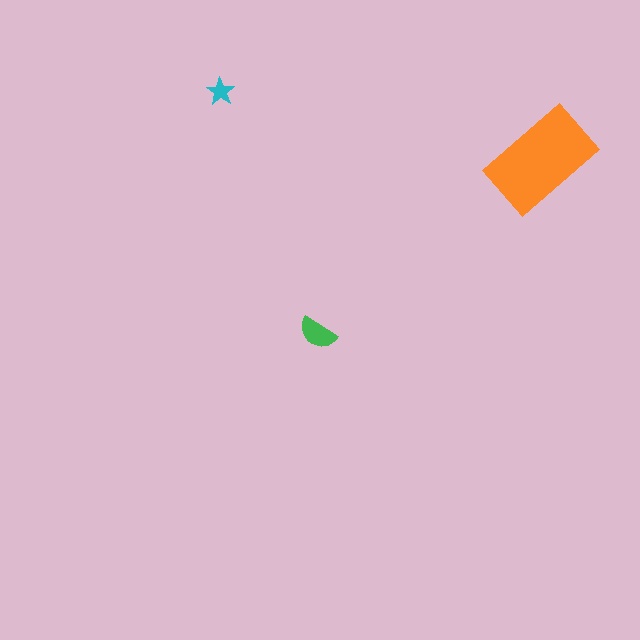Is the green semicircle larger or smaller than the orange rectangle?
Smaller.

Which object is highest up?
The cyan star is topmost.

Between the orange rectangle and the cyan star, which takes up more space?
The orange rectangle.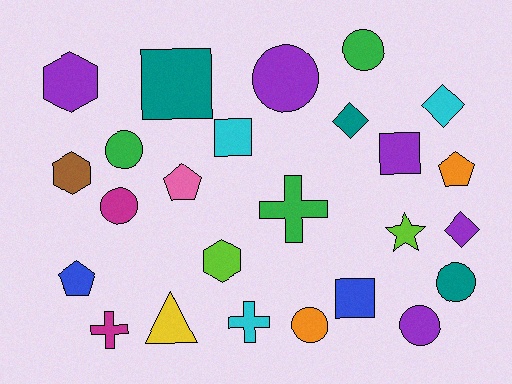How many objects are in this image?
There are 25 objects.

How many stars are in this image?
There is 1 star.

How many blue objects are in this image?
There are 2 blue objects.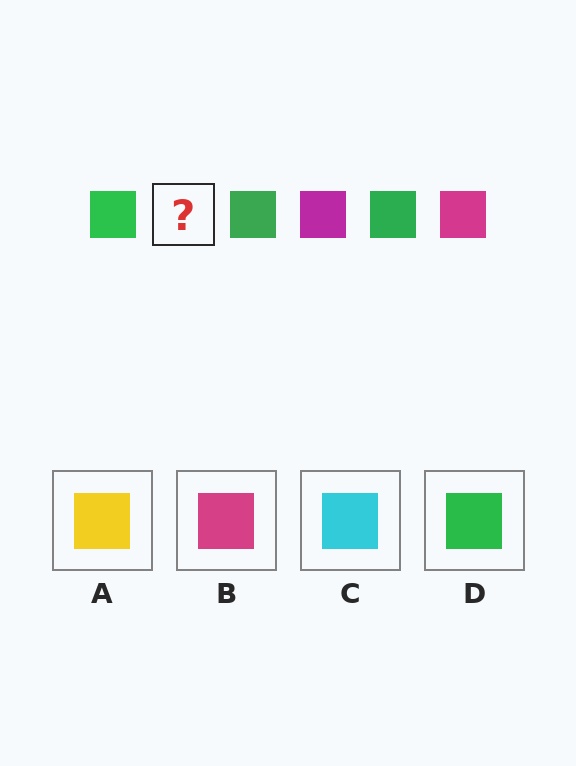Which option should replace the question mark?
Option B.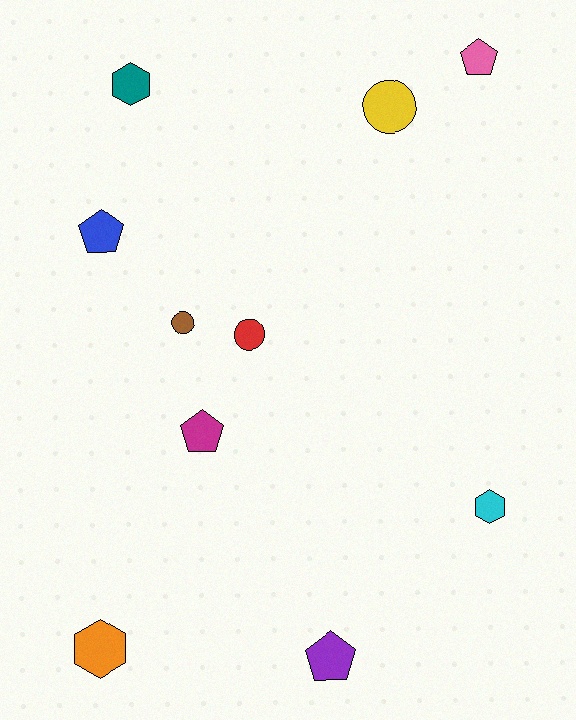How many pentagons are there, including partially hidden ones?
There are 4 pentagons.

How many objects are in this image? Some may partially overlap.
There are 10 objects.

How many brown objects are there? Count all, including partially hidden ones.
There is 1 brown object.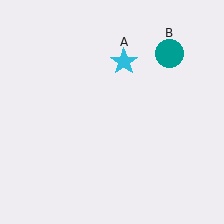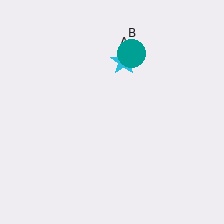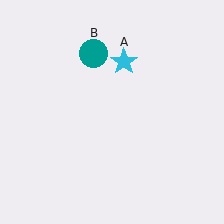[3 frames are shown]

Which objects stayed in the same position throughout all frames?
Cyan star (object A) remained stationary.